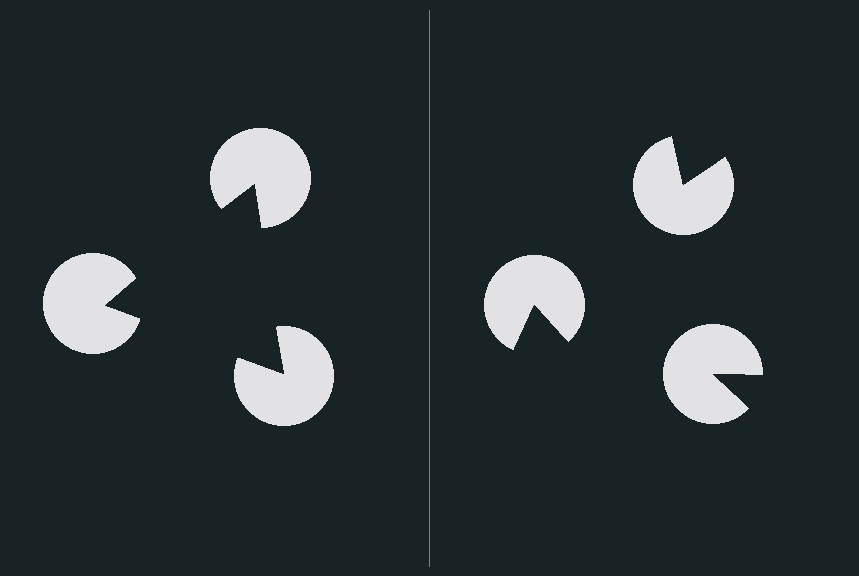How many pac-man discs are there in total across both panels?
6 — 3 on each side.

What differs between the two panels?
The pac-man discs are positioned identically on both sides; only the wedge orientations differ. On the left they align to a triangle; on the right they are misaligned.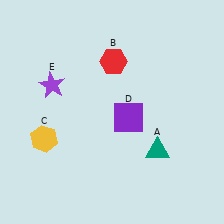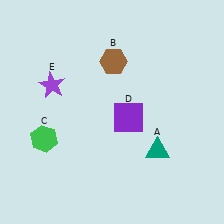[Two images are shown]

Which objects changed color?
B changed from red to brown. C changed from yellow to green.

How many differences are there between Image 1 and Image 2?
There are 2 differences between the two images.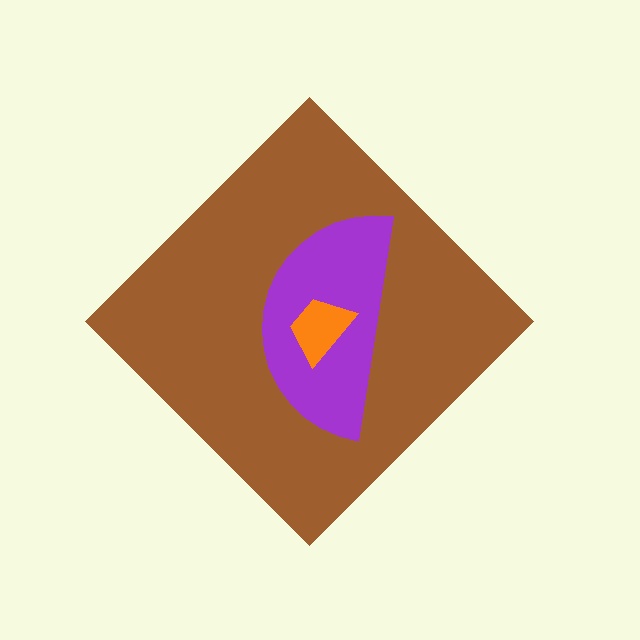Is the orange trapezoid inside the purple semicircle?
Yes.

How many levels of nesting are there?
3.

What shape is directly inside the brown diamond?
The purple semicircle.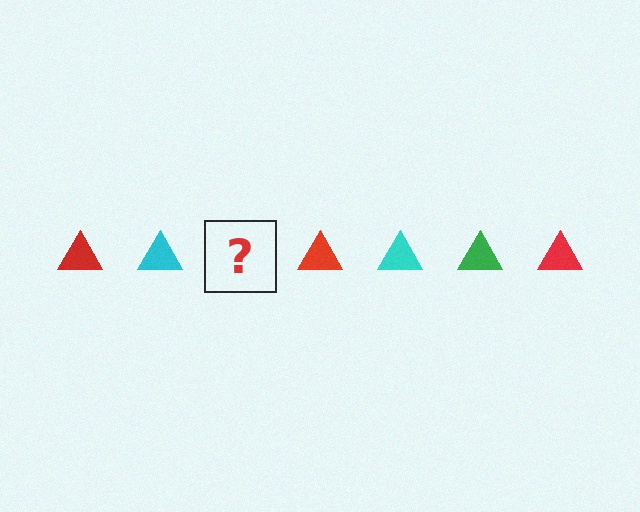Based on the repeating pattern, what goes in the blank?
The blank should be a green triangle.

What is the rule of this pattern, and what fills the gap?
The rule is that the pattern cycles through red, cyan, green triangles. The gap should be filled with a green triangle.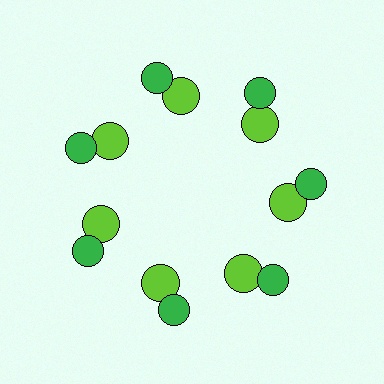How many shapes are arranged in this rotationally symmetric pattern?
There are 14 shapes, arranged in 7 groups of 2.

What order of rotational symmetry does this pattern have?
This pattern has 7-fold rotational symmetry.